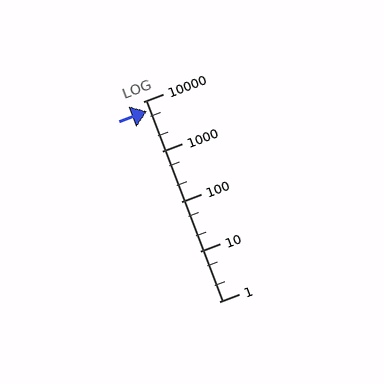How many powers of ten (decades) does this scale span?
The scale spans 4 decades, from 1 to 10000.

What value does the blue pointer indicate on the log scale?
The pointer indicates approximately 6400.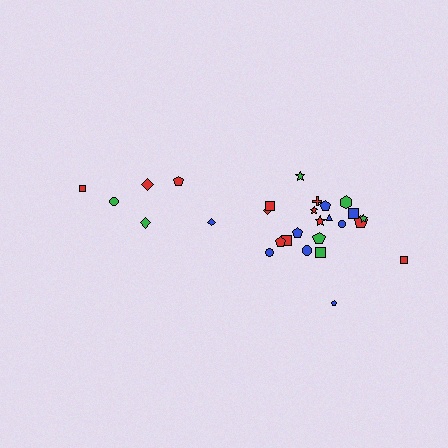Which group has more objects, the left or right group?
The right group.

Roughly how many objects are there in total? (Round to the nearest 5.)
Roughly 30 objects in total.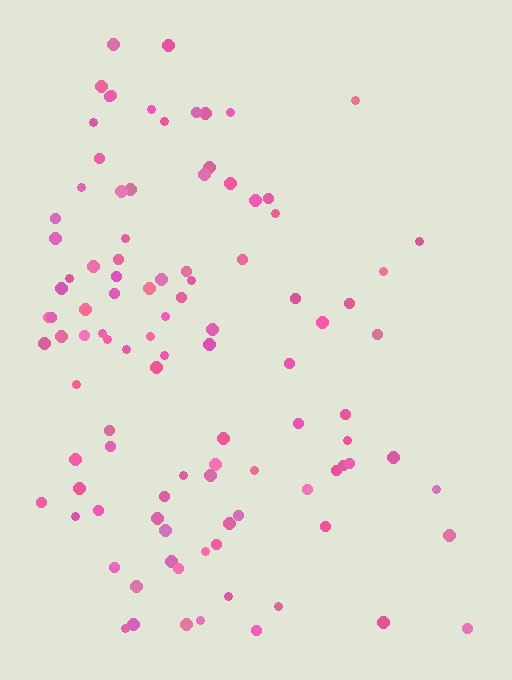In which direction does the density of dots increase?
From right to left, with the left side densest.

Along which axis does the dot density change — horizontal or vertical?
Horizontal.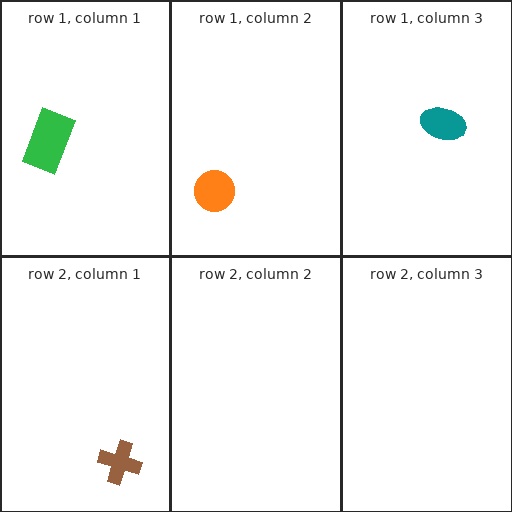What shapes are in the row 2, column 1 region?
The brown cross.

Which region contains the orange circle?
The row 1, column 2 region.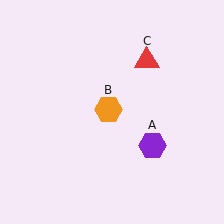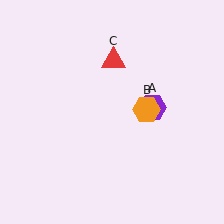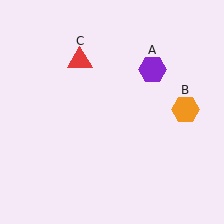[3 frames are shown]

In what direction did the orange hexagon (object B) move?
The orange hexagon (object B) moved right.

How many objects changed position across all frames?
3 objects changed position: purple hexagon (object A), orange hexagon (object B), red triangle (object C).